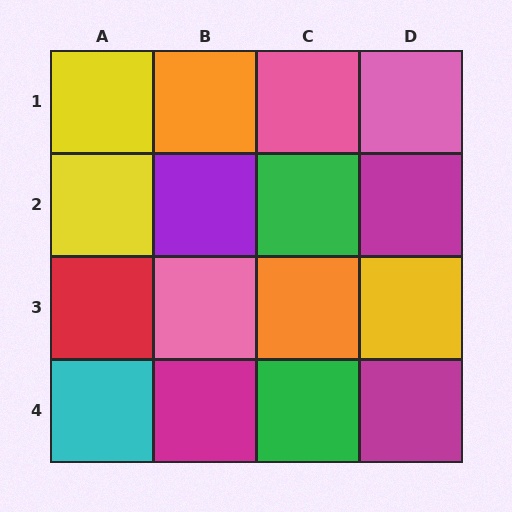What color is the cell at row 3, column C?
Orange.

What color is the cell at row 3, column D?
Yellow.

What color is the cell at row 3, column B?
Pink.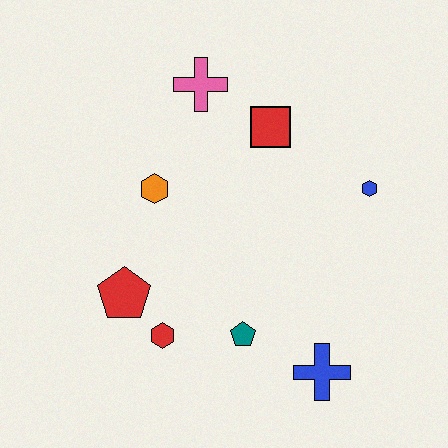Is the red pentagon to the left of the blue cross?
Yes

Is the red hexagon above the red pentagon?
No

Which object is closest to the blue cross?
The teal pentagon is closest to the blue cross.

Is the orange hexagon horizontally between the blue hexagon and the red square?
No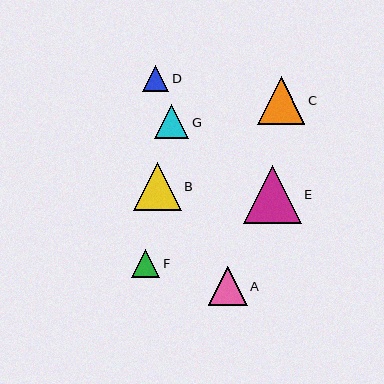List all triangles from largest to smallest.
From largest to smallest: E, B, C, A, G, F, D.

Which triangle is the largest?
Triangle E is the largest with a size of approximately 58 pixels.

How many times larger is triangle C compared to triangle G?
Triangle C is approximately 1.4 times the size of triangle G.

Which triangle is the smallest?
Triangle D is the smallest with a size of approximately 26 pixels.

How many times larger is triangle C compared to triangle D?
Triangle C is approximately 1.8 times the size of triangle D.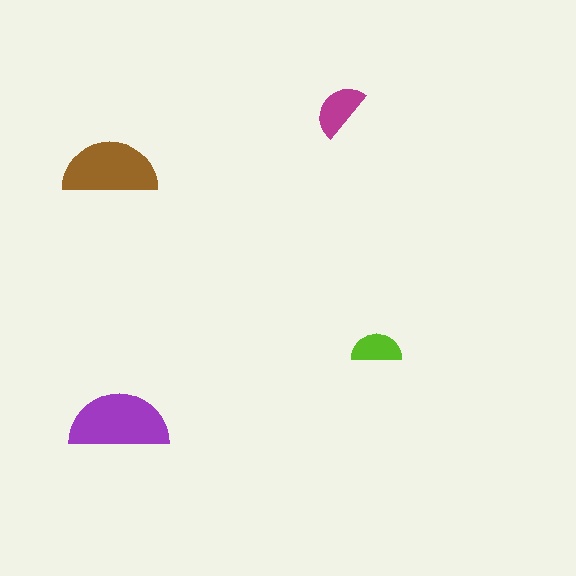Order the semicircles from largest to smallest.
the purple one, the brown one, the magenta one, the lime one.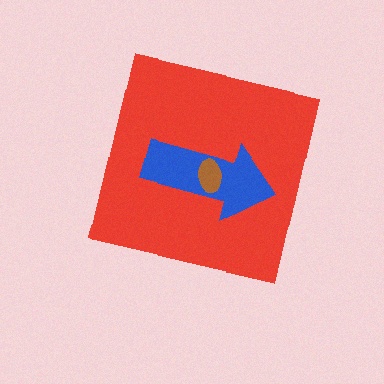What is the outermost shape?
The red square.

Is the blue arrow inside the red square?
Yes.